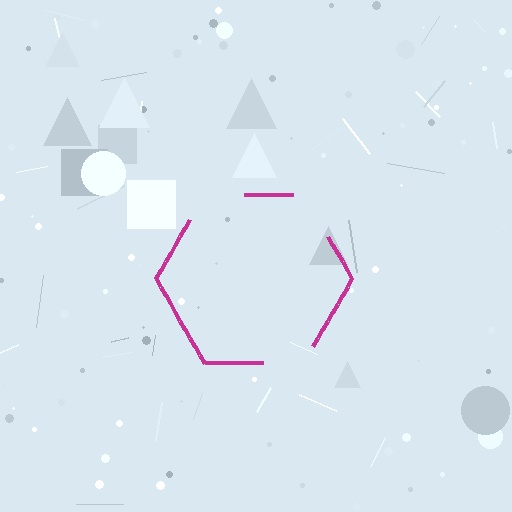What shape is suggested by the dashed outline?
The dashed outline suggests a hexagon.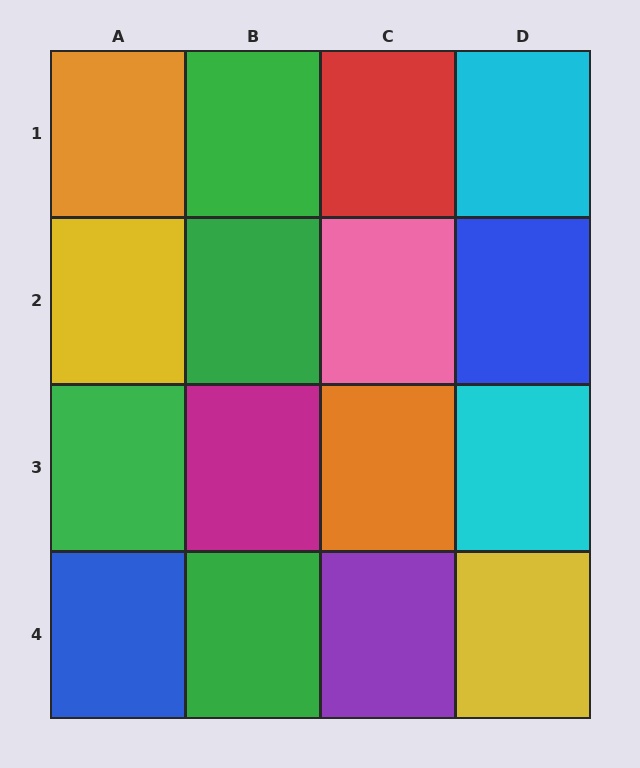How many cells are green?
4 cells are green.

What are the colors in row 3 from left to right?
Green, magenta, orange, cyan.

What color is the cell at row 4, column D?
Yellow.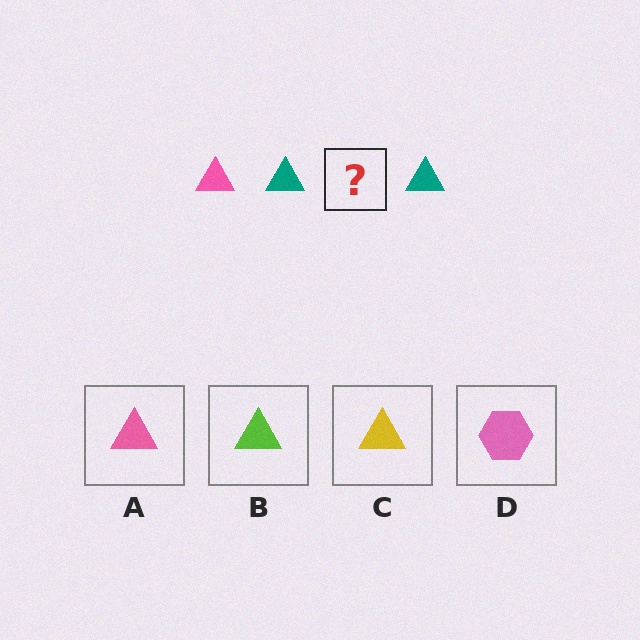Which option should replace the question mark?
Option A.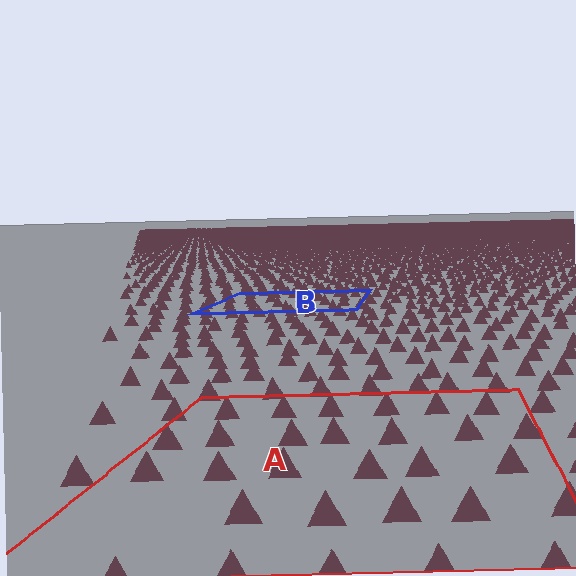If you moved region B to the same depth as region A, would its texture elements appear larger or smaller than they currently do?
They would appear larger. At a closer depth, the same texture elements are projected at a bigger on-screen size.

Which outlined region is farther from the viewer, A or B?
Region B is farther from the viewer — the texture elements inside it appear smaller and more densely packed.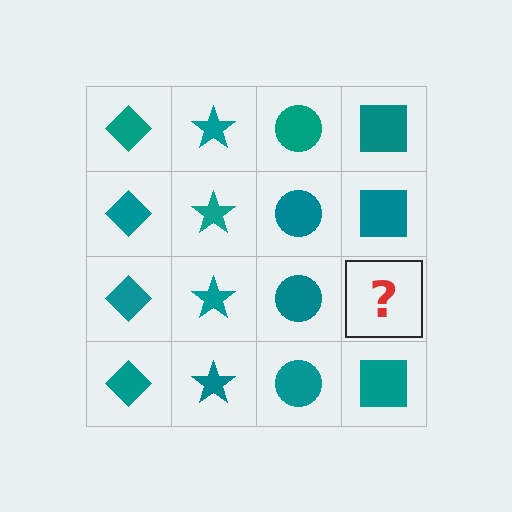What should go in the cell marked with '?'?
The missing cell should contain a teal square.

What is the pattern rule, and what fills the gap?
The rule is that each column has a consistent shape. The gap should be filled with a teal square.